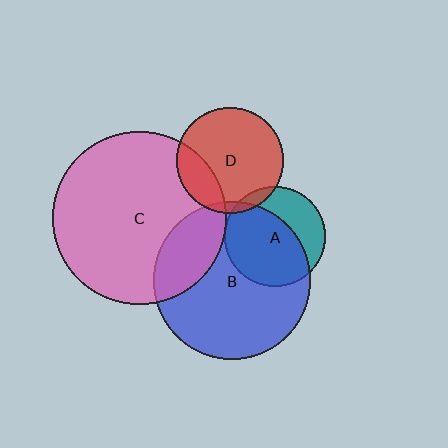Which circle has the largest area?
Circle C (pink).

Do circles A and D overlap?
Yes.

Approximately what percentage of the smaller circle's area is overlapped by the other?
Approximately 5%.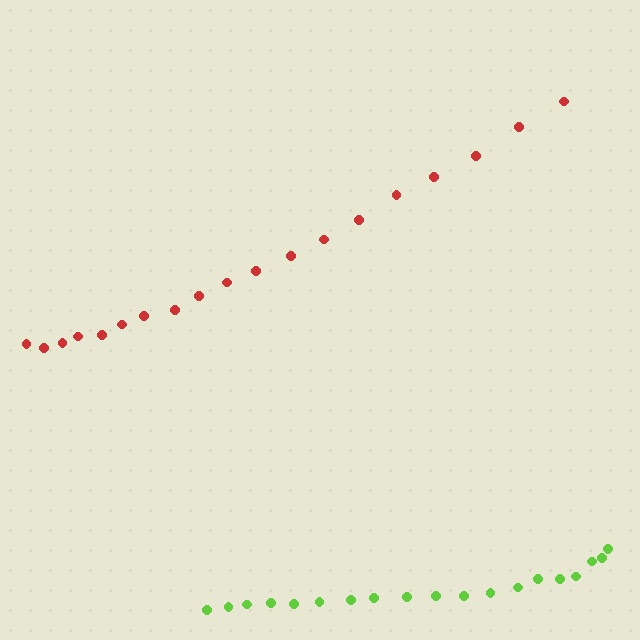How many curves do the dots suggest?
There are 2 distinct paths.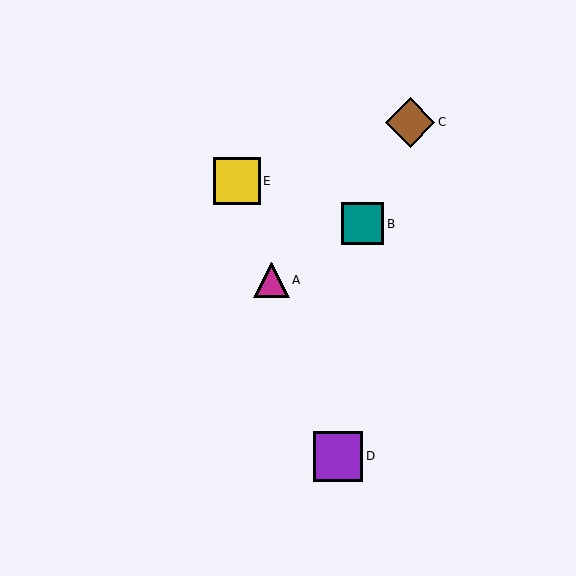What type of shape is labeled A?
Shape A is a magenta triangle.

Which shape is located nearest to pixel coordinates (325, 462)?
The purple square (labeled D) at (338, 456) is nearest to that location.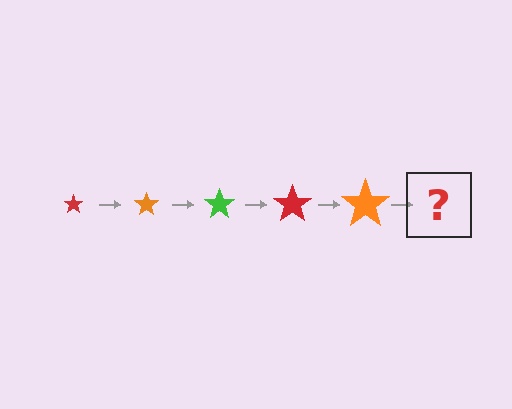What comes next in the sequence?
The next element should be a green star, larger than the previous one.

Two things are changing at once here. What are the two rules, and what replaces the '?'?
The two rules are that the star grows larger each step and the color cycles through red, orange, and green. The '?' should be a green star, larger than the previous one.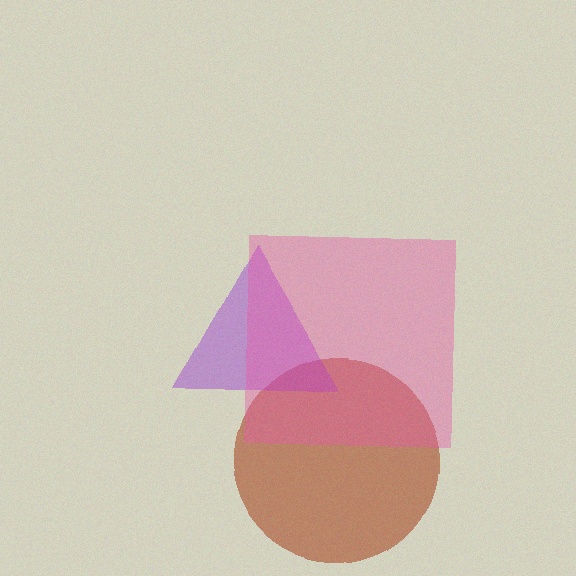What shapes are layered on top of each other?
The layered shapes are: a brown circle, a purple triangle, a pink square.